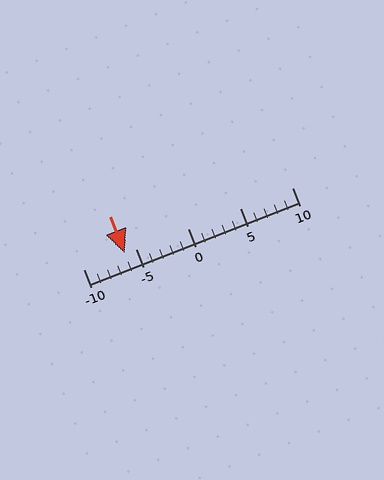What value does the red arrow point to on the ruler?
The red arrow points to approximately -6.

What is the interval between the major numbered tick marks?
The major tick marks are spaced 5 units apart.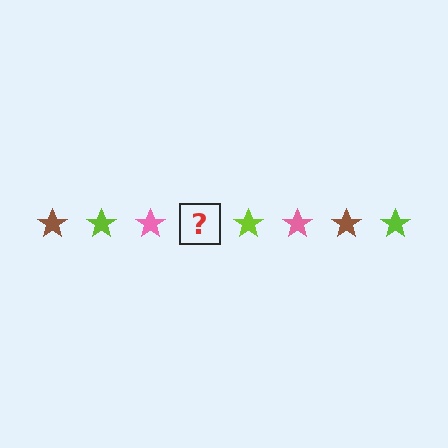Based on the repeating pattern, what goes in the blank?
The blank should be a brown star.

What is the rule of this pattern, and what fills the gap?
The rule is that the pattern cycles through brown, lime, pink stars. The gap should be filled with a brown star.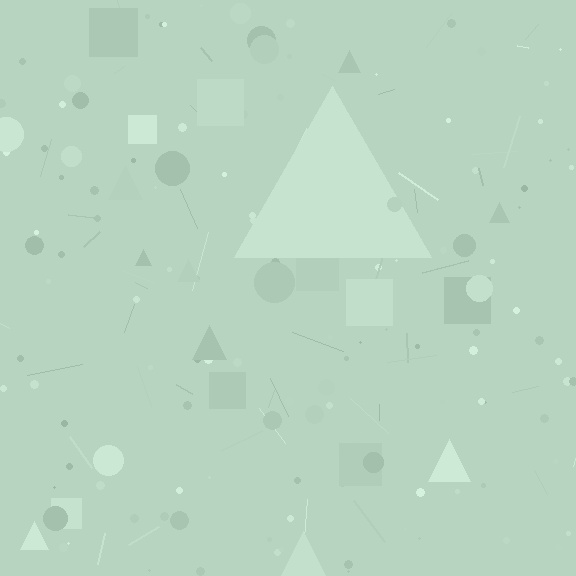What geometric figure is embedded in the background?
A triangle is embedded in the background.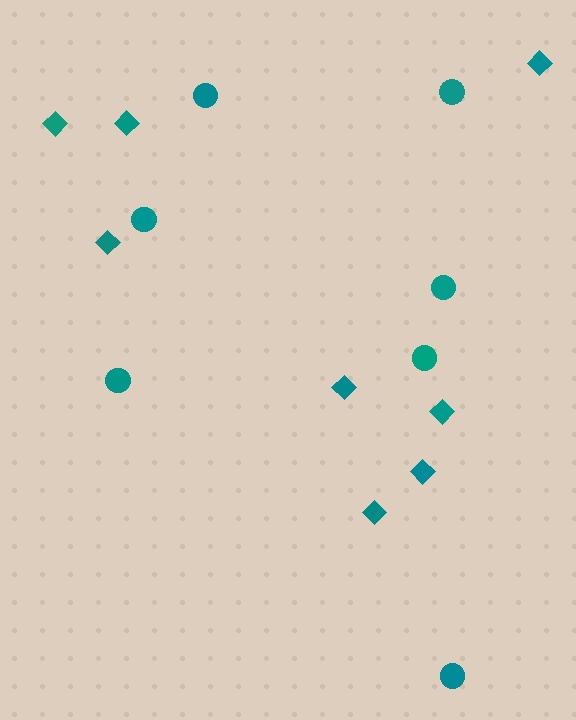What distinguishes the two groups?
There are 2 groups: one group of diamonds (8) and one group of circles (7).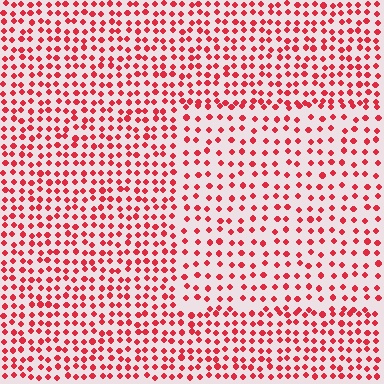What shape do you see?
I see a rectangle.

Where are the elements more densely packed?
The elements are more densely packed outside the rectangle boundary.